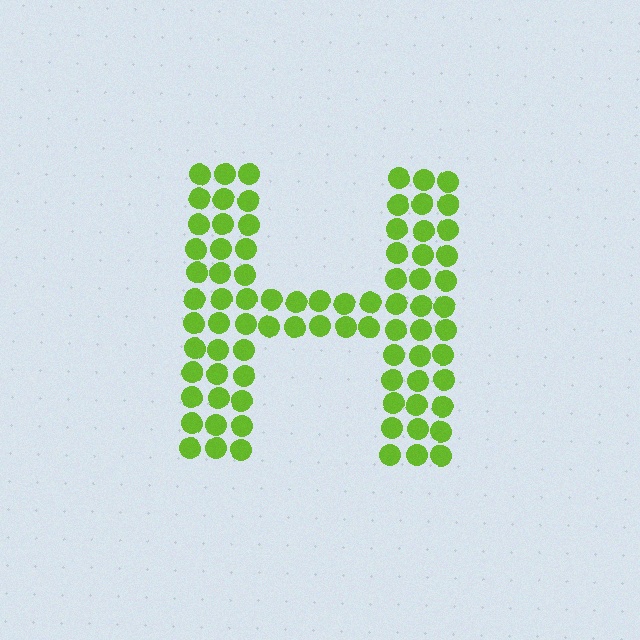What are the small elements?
The small elements are circles.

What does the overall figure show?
The overall figure shows the letter H.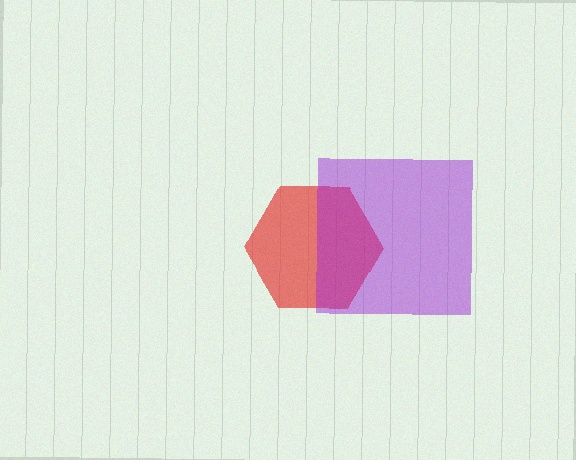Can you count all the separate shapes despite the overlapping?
Yes, there are 2 separate shapes.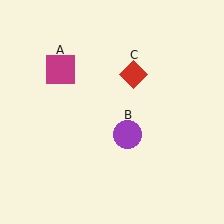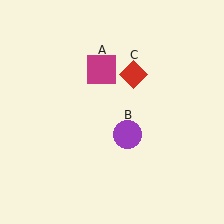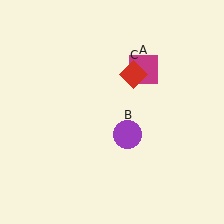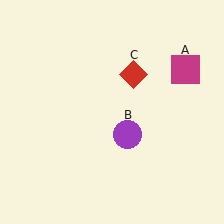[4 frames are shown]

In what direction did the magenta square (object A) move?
The magenta square (object A) moved right.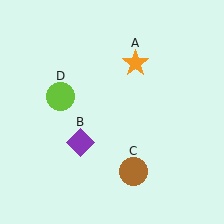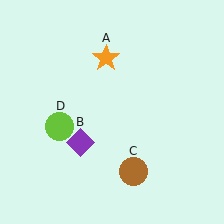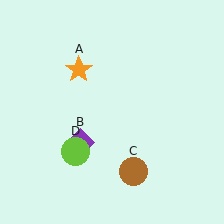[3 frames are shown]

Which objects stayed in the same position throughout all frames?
Purple diamond (object B) and brown circle (object C) remained stationary.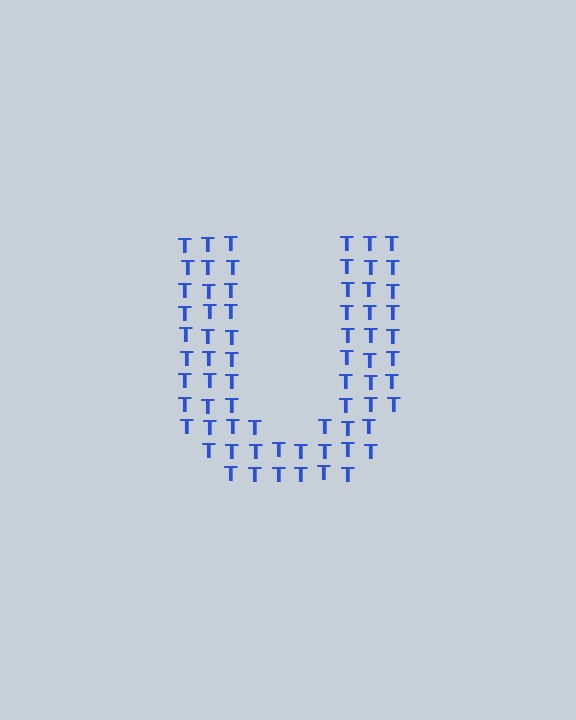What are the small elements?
The small elements are letter T's.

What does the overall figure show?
The overall figure shows the letter U.